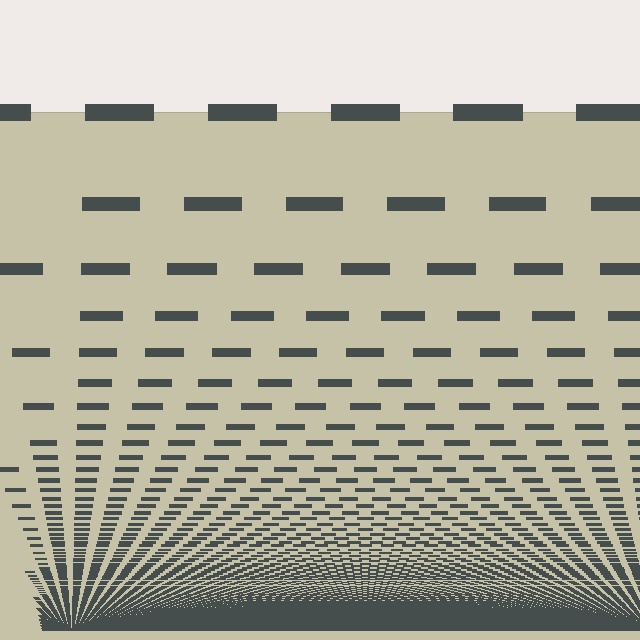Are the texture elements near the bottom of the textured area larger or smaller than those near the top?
Smaller. The gradient is inverted — elements near the bottom are smaller and denser.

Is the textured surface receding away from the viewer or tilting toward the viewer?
The surface appears to tilt toward the viewer. Texture elements get larger and sparser toward the top.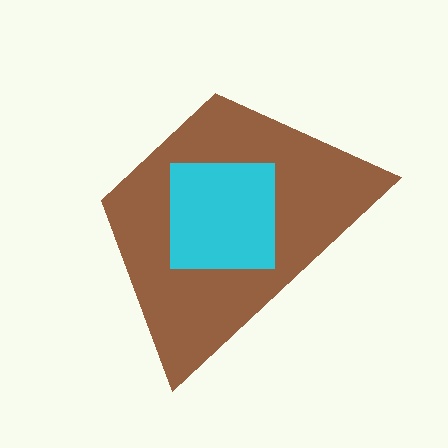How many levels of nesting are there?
2.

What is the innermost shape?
The cyan square.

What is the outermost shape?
The brown trapezoid.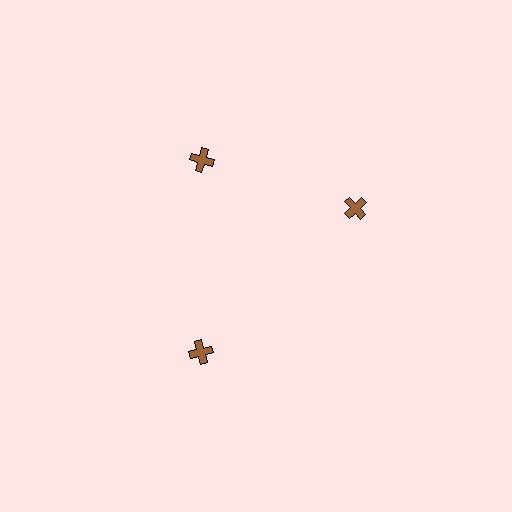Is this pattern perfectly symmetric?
No. The 3 brown crosses are arranged in a ring, but one element near the 3 o'clock position is rotated out of alignment along the ring, breaking the 3-fold rotational symmetry.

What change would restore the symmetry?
The symmetry would be restored by rotating it back into even spacing with its neighbors so that all 3 crosses sit at equal angles and equal distance from the center.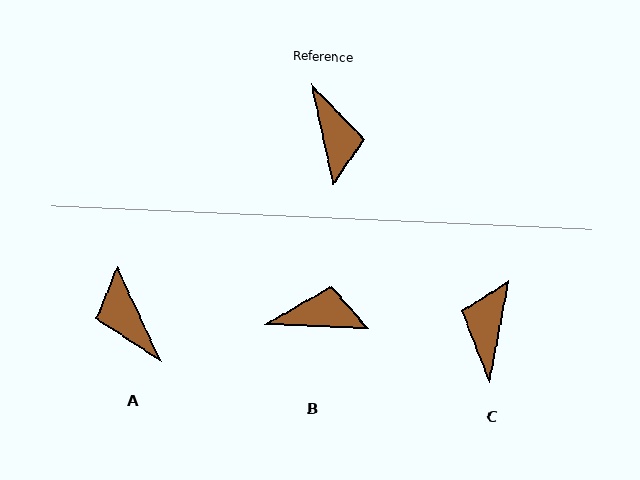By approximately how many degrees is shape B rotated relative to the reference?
Approximately 76 degrees counter-clockwise.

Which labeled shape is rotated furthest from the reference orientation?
A, about 167 degrees away.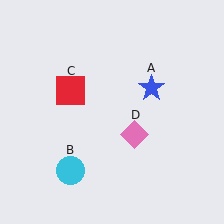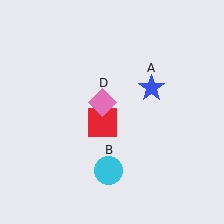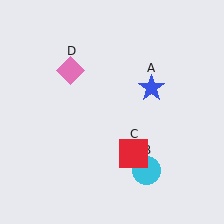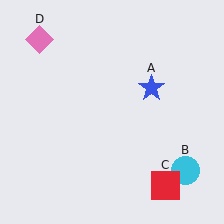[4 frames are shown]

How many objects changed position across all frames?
3 objects changed position: cyan circle (object B), red square (object C), pink diamond (object D).